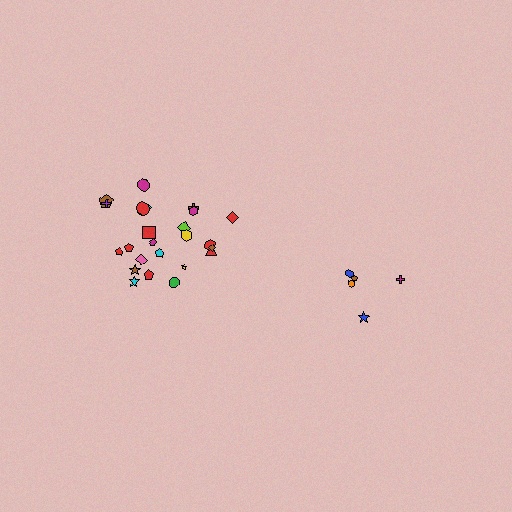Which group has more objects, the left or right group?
The left group.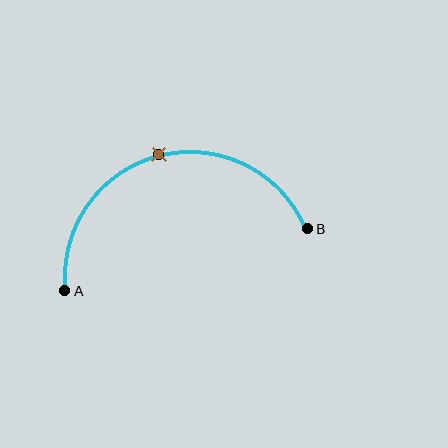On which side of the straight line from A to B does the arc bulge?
The arc bulges above the straight line connecting A and B.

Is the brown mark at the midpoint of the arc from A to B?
Yes. The brown mark lies on the arc at equal arc-length from both A and B — it is the arc midpoint.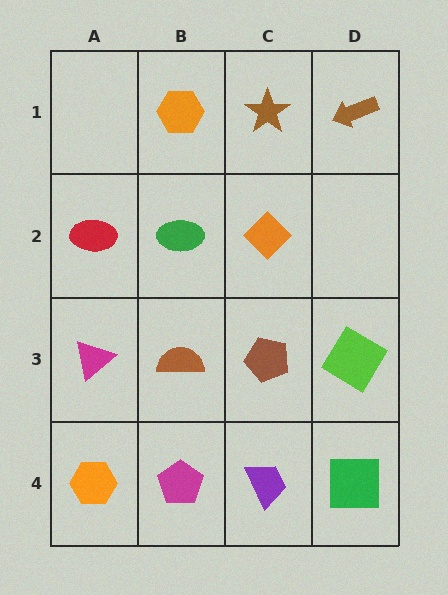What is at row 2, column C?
An orange diamond.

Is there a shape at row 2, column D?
No, that cell is empty.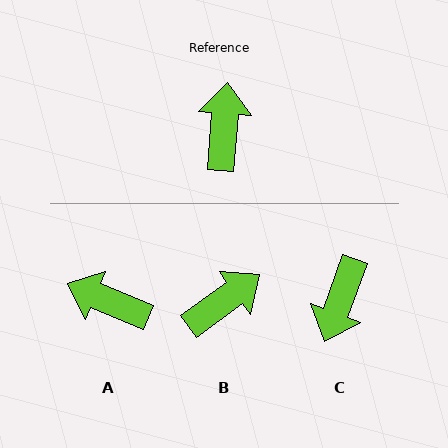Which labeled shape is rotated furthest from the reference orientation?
C, about 165 degrees away.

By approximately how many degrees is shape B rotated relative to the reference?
Approximately 49 degrees clockwise.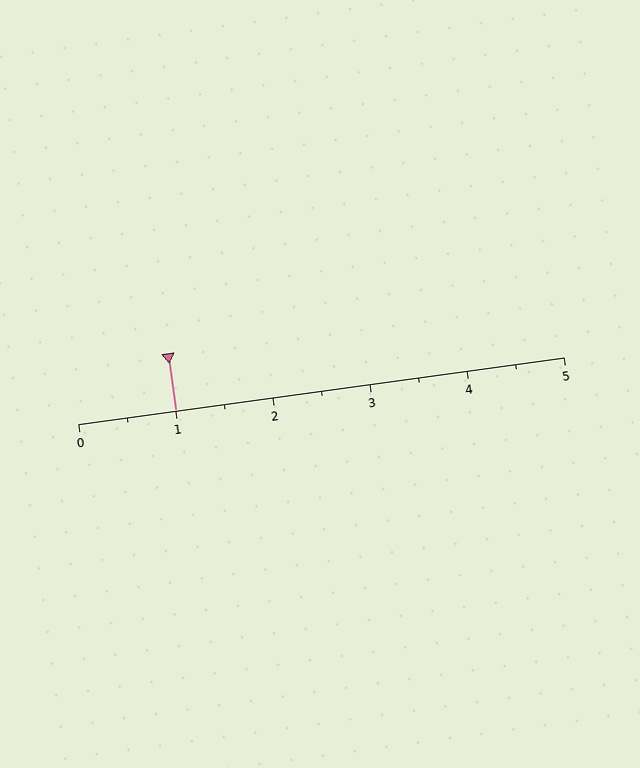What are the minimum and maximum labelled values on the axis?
The axis runs from 0 to 5.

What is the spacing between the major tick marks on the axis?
The major ticks are spaced 1 apart.